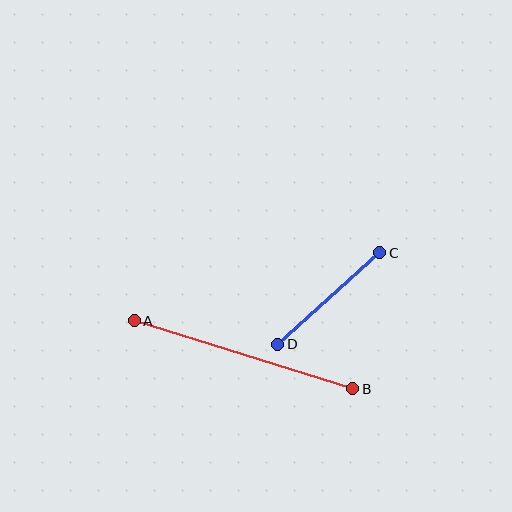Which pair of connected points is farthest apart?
Points A and B are farthest apart.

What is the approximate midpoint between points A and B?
The midpoint is at approximately (244, 355) pixels.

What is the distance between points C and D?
The distance is approximately 137 pixels.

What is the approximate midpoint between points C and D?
The midpoint is at approximately (329, 299) pixels.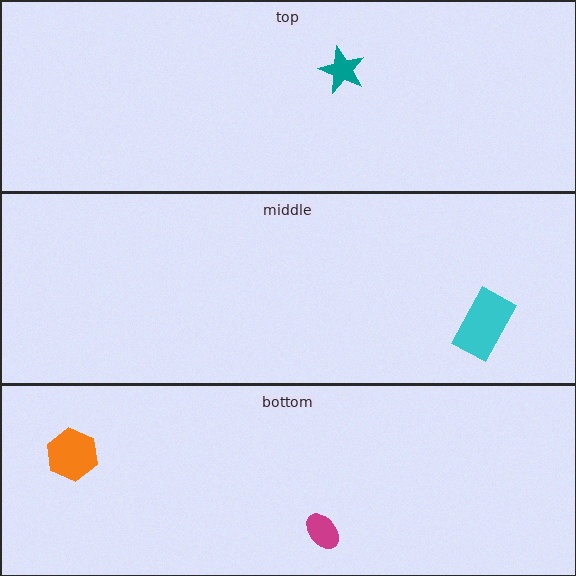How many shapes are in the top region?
1.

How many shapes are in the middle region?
1.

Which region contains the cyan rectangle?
The middle region.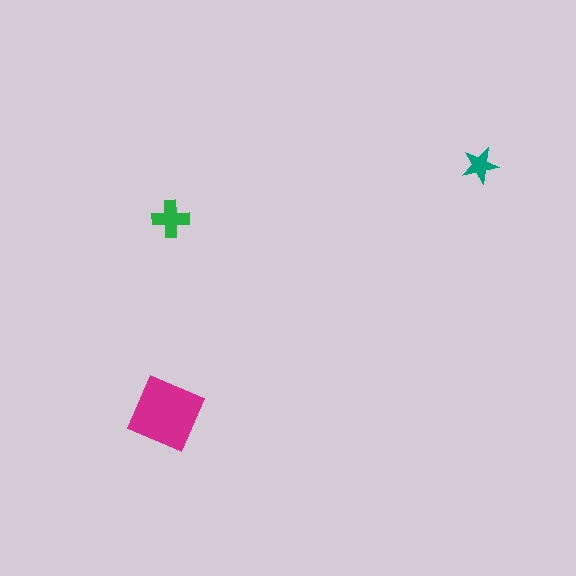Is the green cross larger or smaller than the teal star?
Larger.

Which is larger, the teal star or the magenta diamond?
The magenta diamond.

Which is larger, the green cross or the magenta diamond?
The magenta diamond.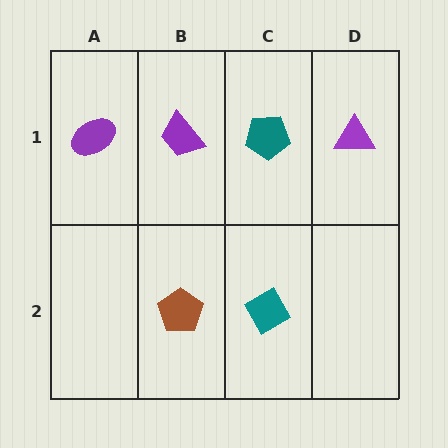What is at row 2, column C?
A teal diamond.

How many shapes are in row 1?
4 shapes.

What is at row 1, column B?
A purple trapezoid.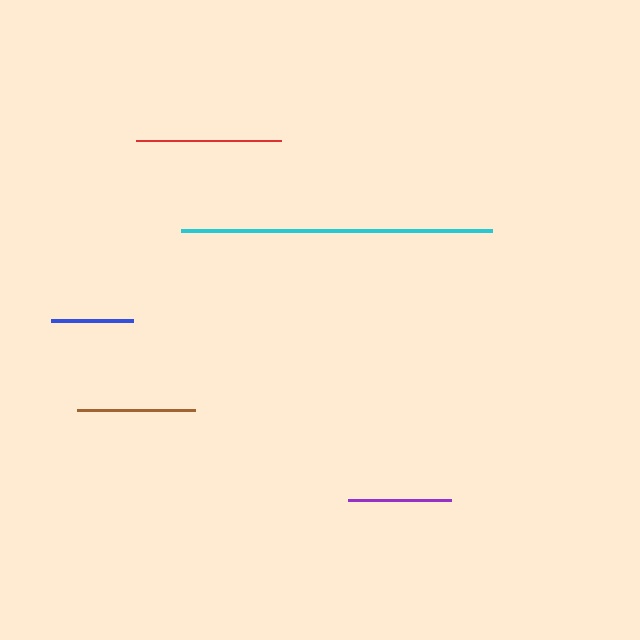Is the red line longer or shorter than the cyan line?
The cyan line is longer than the red line.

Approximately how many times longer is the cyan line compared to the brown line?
The cyan line is approximately 2.6 times the length of the brown line.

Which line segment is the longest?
The cyan line is the longest at approximately 310 pixels.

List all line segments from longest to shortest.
From longest to shortest: cyan, red, brown, purple, blue.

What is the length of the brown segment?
The brown segment is approximately 117 pixels long.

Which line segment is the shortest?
The blue line is the shortest at approximately 82 pixels.